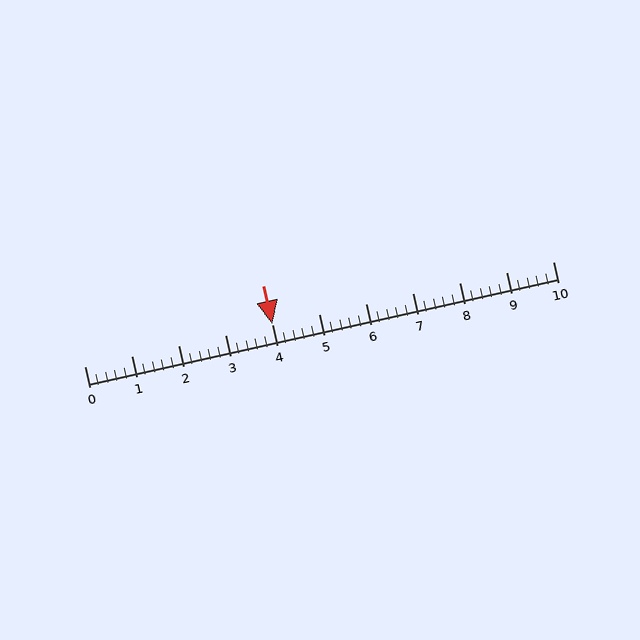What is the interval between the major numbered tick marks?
The major tick marks are spaced 1 units apart.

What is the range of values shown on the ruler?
The ruler shows values from 0 to 10.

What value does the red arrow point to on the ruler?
The red arrow points to approximately 4.0.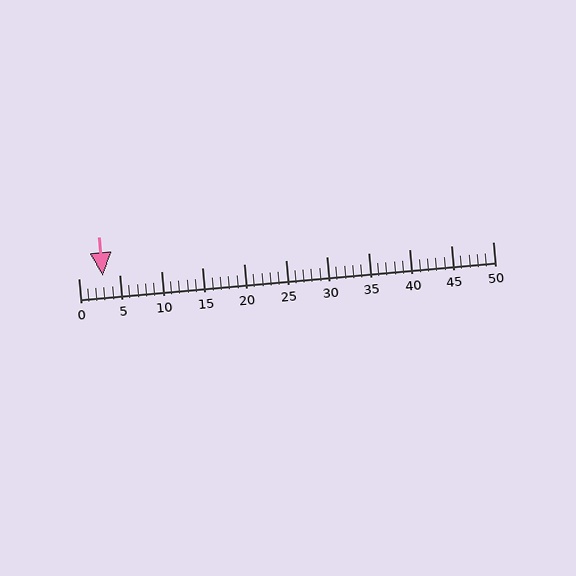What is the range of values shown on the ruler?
The ruler shows values from 0 to 50.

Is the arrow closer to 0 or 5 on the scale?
The arrow is closer to 5.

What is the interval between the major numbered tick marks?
The major tick marks are spaced 5 units apart.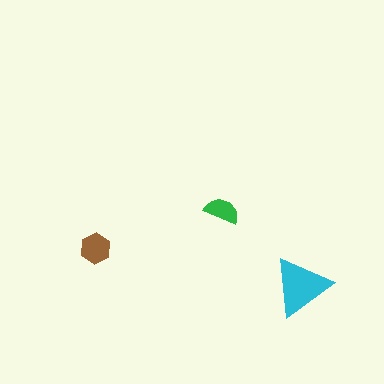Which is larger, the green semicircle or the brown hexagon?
The brown hexagon.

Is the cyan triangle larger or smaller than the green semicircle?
Larger.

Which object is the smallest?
The green semicircle.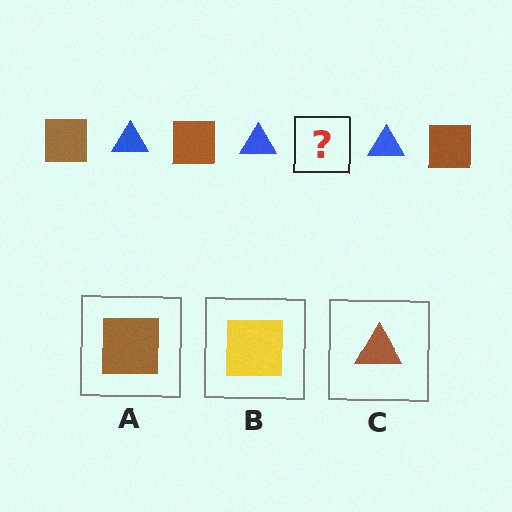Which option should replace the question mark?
Option A.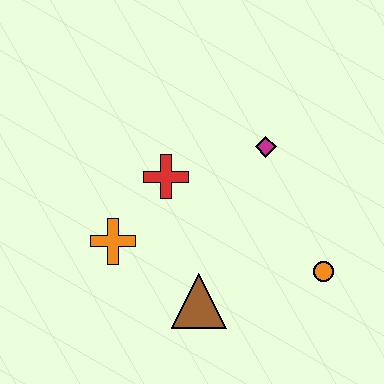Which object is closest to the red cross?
The orange cross is closest to the red cross.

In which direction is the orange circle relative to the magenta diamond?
The orange circle is below the magenta diamond.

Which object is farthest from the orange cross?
The orange circle is farthest from the orange cross.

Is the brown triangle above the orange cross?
No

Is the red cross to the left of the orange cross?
No